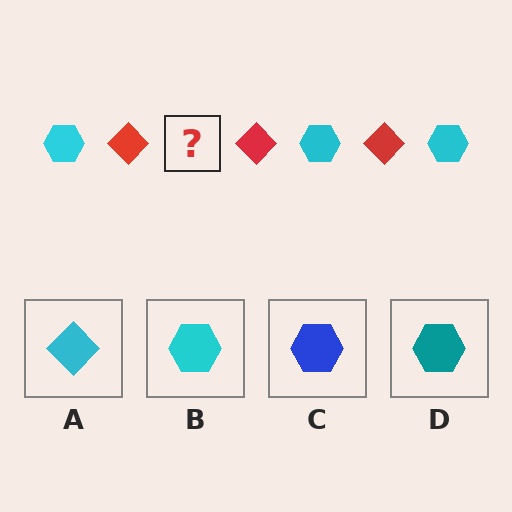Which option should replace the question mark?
Option B.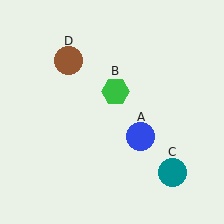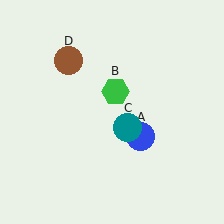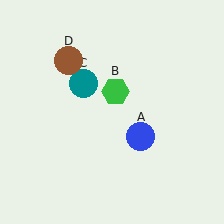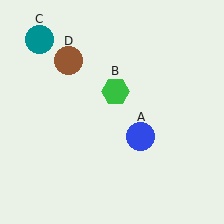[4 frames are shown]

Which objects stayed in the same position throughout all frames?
Blue circle (object A) and green hexagon (object B) and brown circle (object D) remained stationary.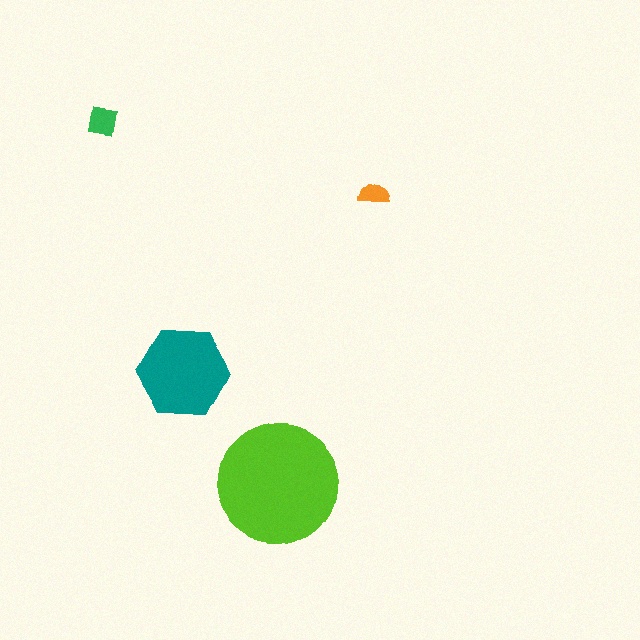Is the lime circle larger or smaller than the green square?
Larger.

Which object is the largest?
The lime circle.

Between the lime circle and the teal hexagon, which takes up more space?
The lime circle.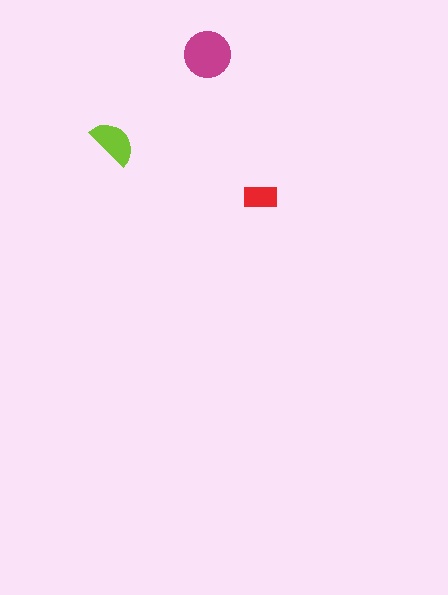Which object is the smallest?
The red rectangle.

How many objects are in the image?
There are 3 objects in the image.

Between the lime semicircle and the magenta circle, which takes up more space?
The magenta circle.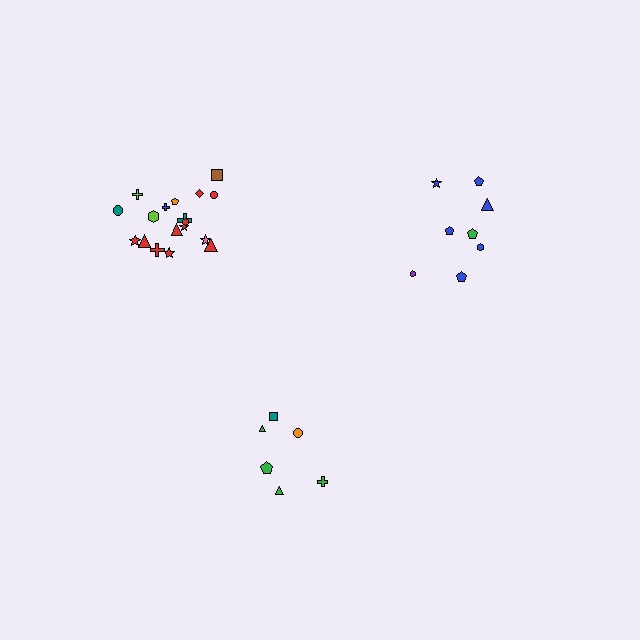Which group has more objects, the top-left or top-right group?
The top-left group.